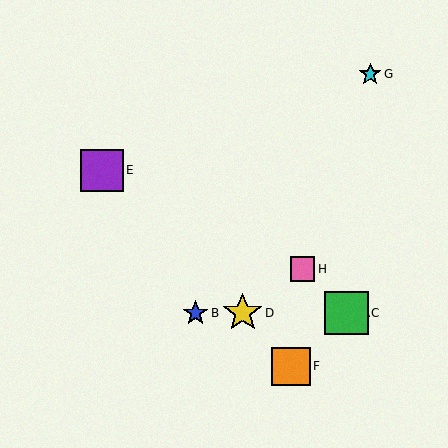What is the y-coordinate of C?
Object C is at y≈313.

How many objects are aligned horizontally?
4 objects (A, B, C, D) are aligned horizontally.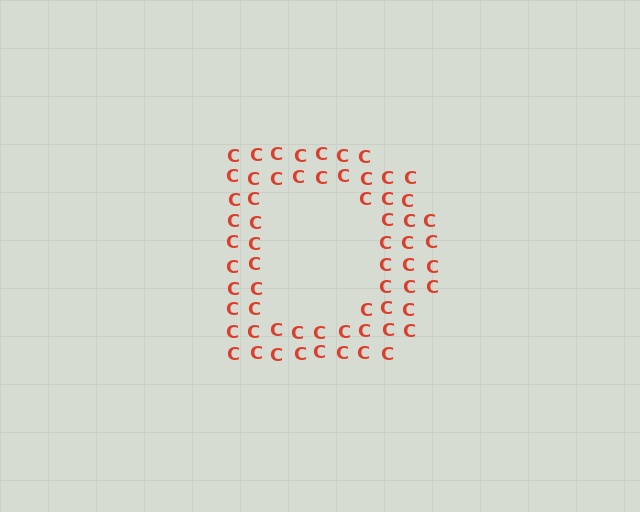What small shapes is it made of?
It is made of small letter C's.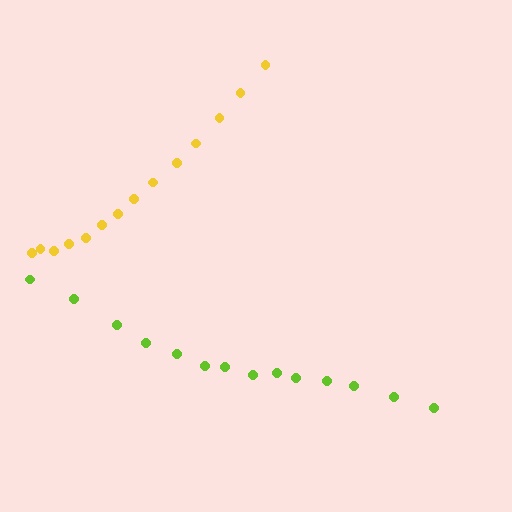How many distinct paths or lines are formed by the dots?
There are 2 distinct paths.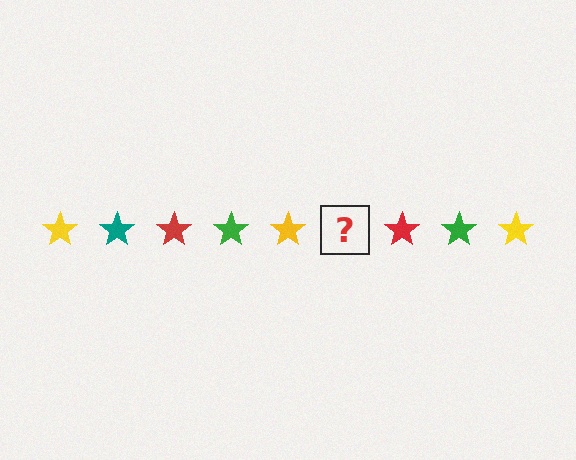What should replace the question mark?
The question mark should be replaced with a teal star.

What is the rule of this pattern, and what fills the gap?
The rule is that the pattern cycles through yellow, teal, red, green stars. The gap should be filled with a teal star.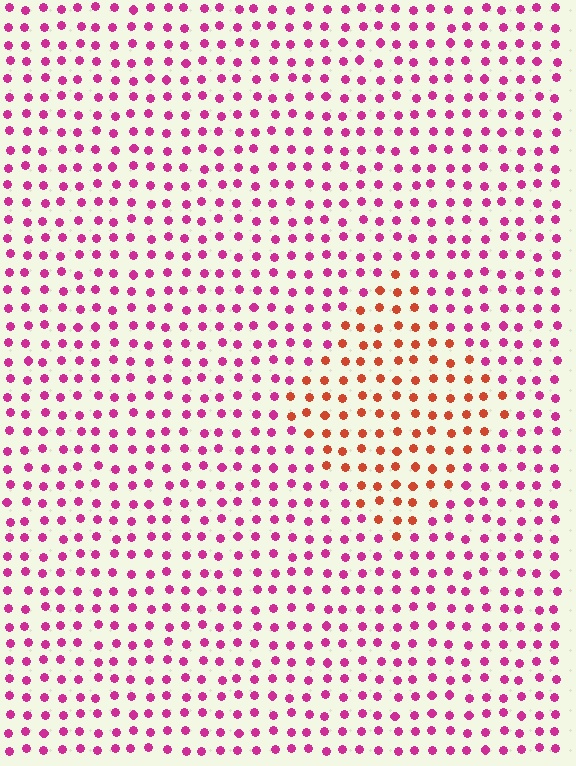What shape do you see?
I see a diamond.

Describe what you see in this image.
The image is filled with small magenta elements in a uniform arrangement. A diamond-shaped region is visible where the elements are tinted to a slightly different hue, forming a subtle color boundary.